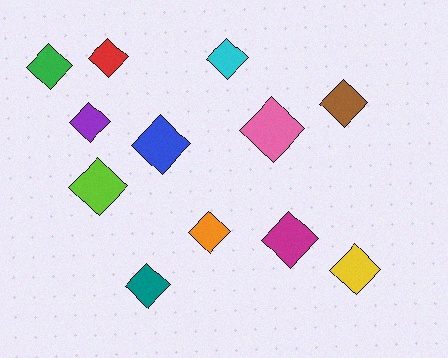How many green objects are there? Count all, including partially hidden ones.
There is 1 green object.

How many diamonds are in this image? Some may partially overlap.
There are 12 diamonds.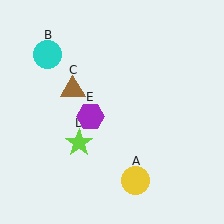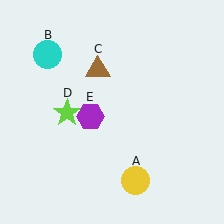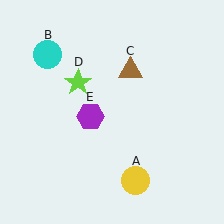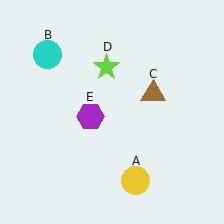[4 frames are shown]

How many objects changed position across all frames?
2 objects changed position: brown triangle (object C), lime star (object D).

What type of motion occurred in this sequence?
The brown triangle (object C), lime star (object D) rotated clockwise around the center of the scene.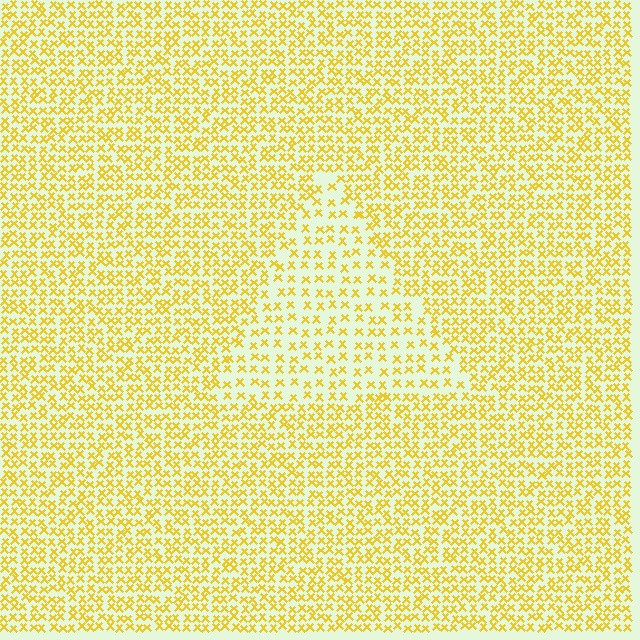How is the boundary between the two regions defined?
The boundary is defined by a change in element density (approximately 1.8x ratio). All elements are the same color, size, and shape.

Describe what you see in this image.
The image contains small yellow elements arranged at two different densities. A triangle-shaped region is visible where the elements are less densely packed than the surrounding area.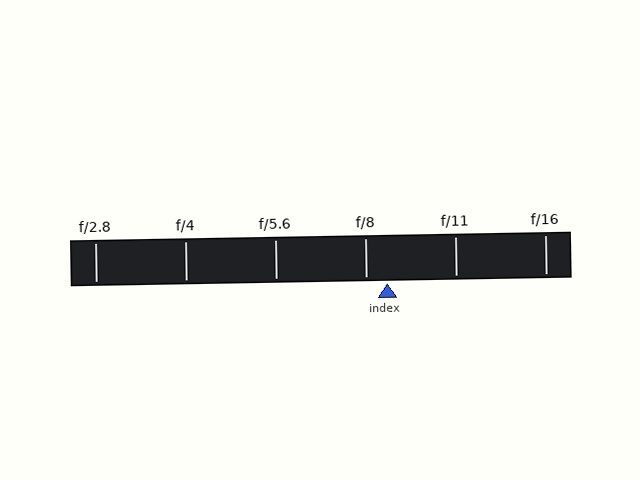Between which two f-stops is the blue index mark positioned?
The index mark is between f/8 and f/11.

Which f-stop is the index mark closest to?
The index mark is closest to f/8.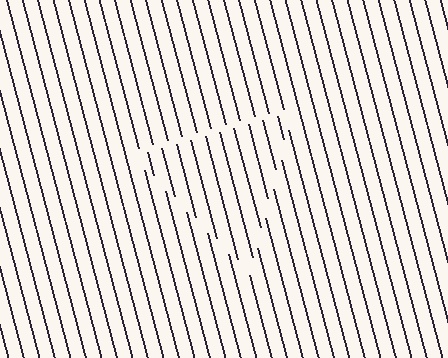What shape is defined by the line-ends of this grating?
An illusory triangle. The interior of the shape contains the same grating, shifted by half a period — the contour is defined by the phase discontinuity where line-ends from the inner and outer gratings abut.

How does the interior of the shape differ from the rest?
The interior of the shape contains the same grating, shifted by half a period — the contour is defined by the phase discontinuity where line-ends from the inner and outer gratings abut.